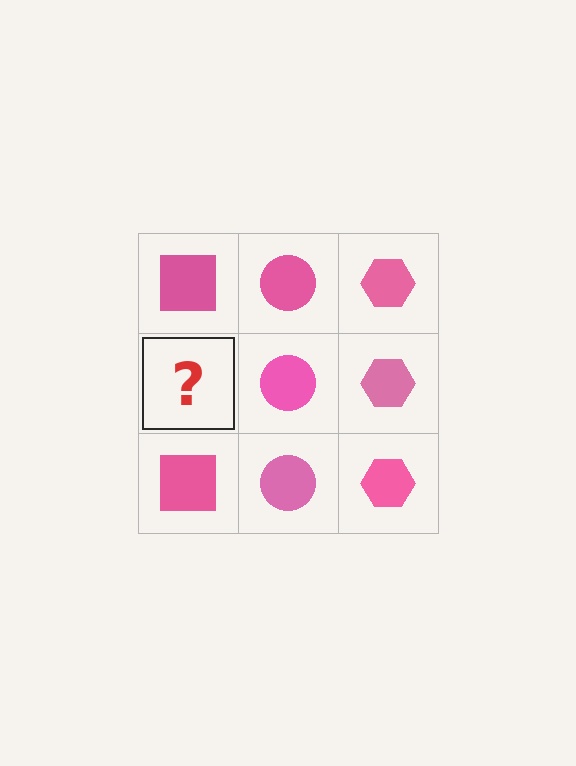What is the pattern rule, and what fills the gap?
The rule is that each column has a consistent shape. The gap should be filled with a pink square.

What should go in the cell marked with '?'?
The missing cell should contain a pink square.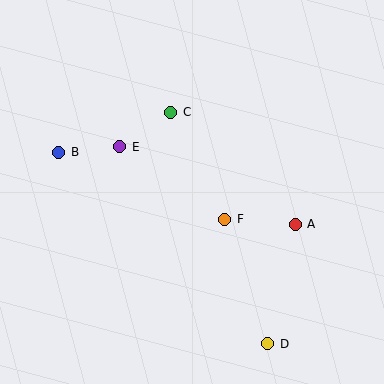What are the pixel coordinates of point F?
Point F is at (225, 219).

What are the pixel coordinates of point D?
Point D is at (268, 344).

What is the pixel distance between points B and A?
The distance between B and A is 247 pixels.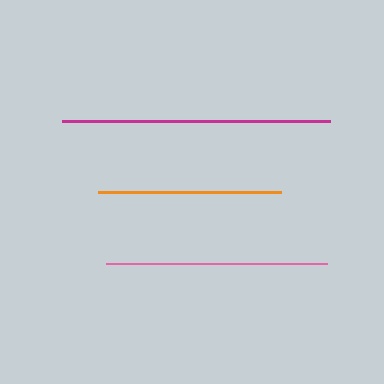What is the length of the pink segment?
The pink segment is approximately 221 pixels long.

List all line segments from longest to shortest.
From longest to shortest: magenta, pink, orange.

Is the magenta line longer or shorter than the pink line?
The magenta line is longer than the pink line.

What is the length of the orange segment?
The orange segment is approximately 183 pixels long.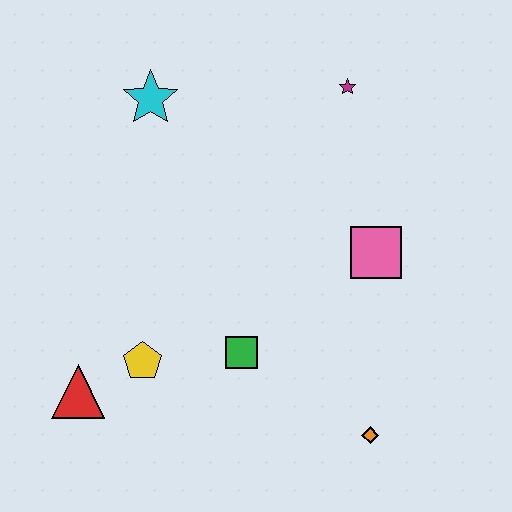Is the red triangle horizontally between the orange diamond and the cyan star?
No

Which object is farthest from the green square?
The magenta star is farthest from the green square.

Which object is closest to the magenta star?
The pink square is closest to the magenta star.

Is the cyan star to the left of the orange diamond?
Yes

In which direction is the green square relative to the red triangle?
The green square is to the right of the red triangle.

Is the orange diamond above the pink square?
No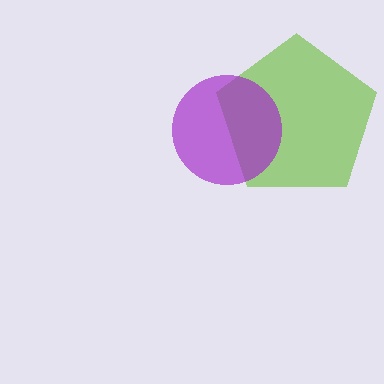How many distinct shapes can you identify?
There are 2 distinct shapes: a lime pentagon, a purple circle.